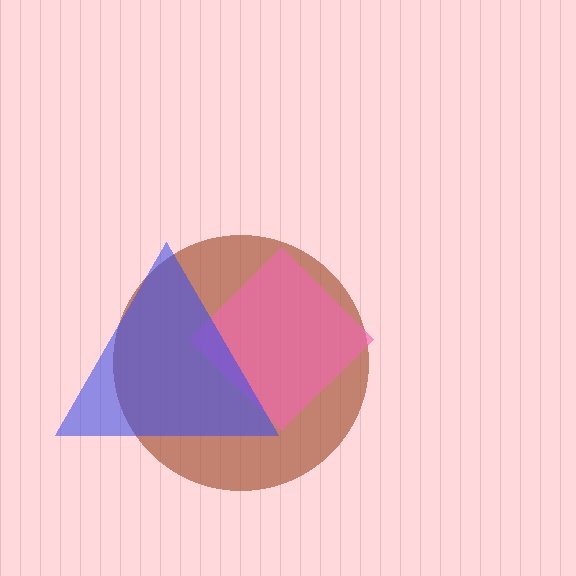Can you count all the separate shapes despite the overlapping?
Yes, there are 3 separate shapes.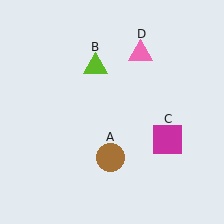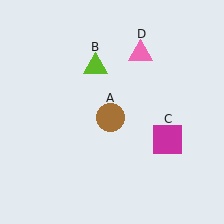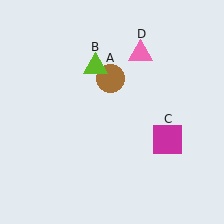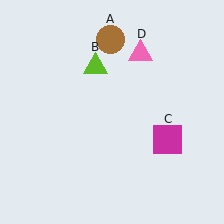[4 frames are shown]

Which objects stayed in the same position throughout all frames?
Lime triangle (object B) and magenta square (object C) and pink triangle (object D) remained stationary.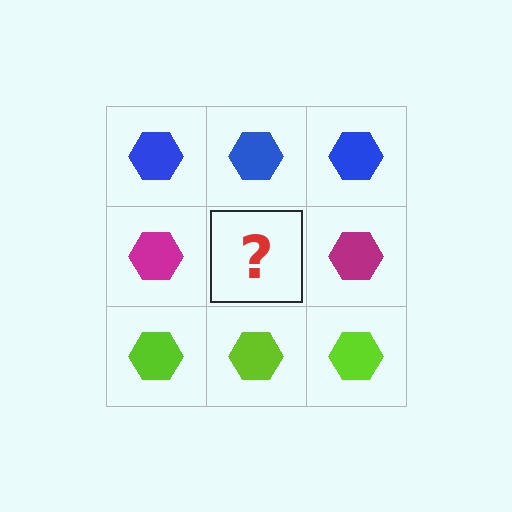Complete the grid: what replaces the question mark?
The question mark should be replaced with a magenta hexagon.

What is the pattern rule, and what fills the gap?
The rule is that each row has a consistent color. The gap should be filled with a magenta hexagon.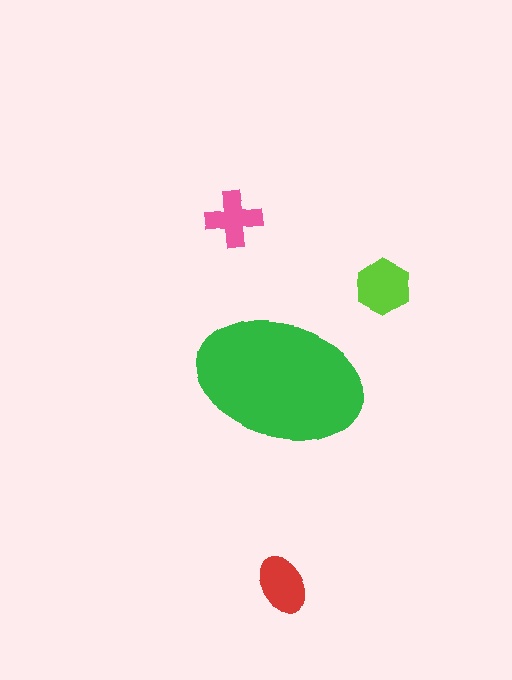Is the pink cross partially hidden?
No, the pink cross is fully visible.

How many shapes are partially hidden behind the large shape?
0 shapes are partially hidden.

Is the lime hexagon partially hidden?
No, the lime hexagon is fully visible.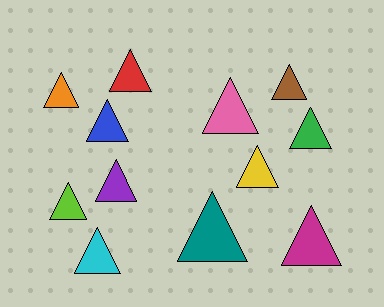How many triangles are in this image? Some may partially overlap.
There are 12 triangles.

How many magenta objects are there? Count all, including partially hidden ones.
There is 1 magenta object.